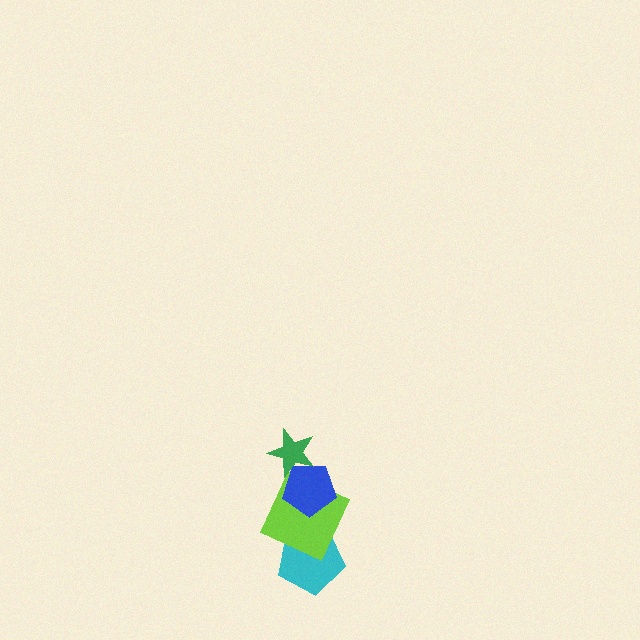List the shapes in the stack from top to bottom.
From top to bottom: the green star, the blue pentagon, the lime square, the cyan pentagon.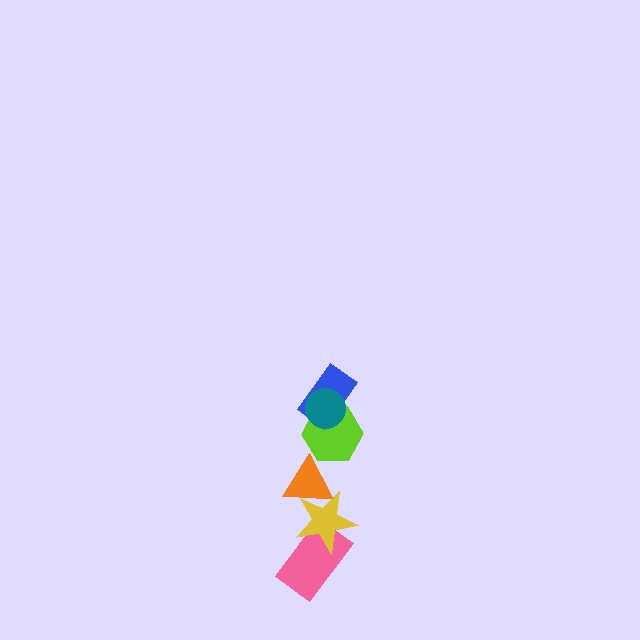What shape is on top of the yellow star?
The orange triangle is on top of the yellow star.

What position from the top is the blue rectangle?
The blue rectangle is 2nd from the top.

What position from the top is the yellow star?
The yellow star is 5th from the top.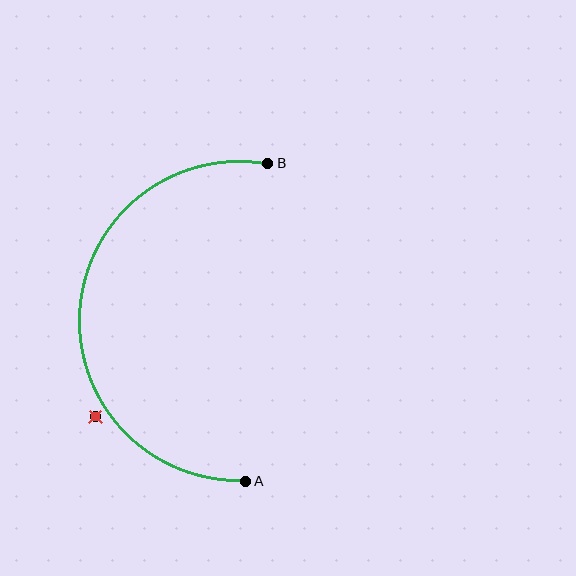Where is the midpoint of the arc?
The arc midpoint is the point on the curve farthest from the straight line joining A and B. It sits to the left of that line.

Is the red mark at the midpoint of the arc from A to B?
No — the red mark does not lie on the arc at all. It sits slightly outside the curve.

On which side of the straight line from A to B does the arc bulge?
The arc bulges to the left of the straight line connecting A and B.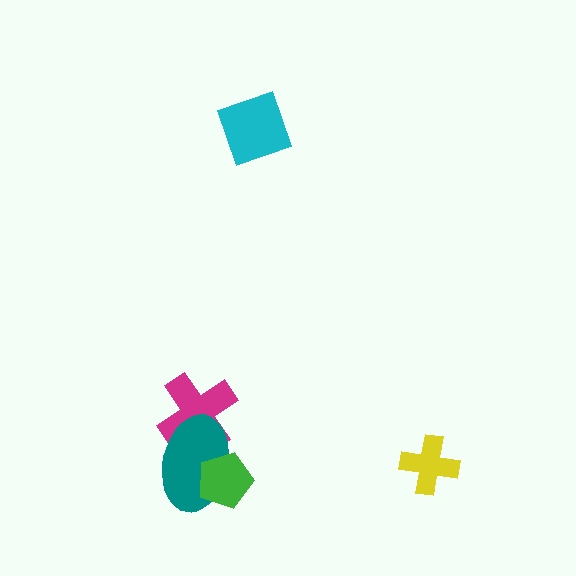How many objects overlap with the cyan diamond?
0 objects overlap with the cyan diamond.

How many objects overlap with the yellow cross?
0 objects overlap with the yellow cross.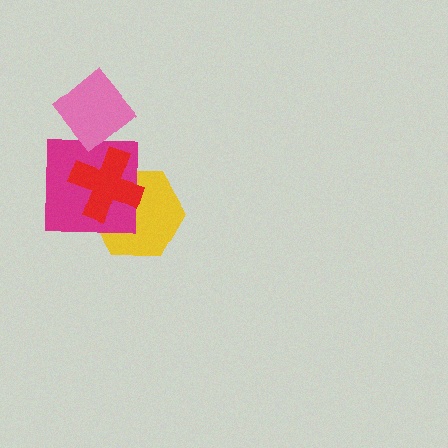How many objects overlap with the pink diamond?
1 object overlaps with the pink diamond.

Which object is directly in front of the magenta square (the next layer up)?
The red cross is directly in front of the magenta square.